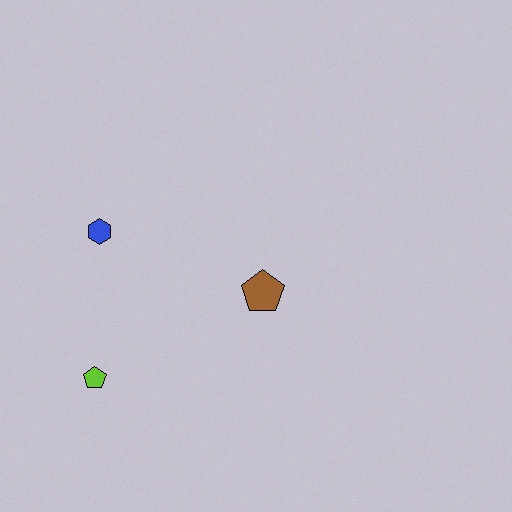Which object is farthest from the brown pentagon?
The lime pentagon is farthest from the brown pentagon.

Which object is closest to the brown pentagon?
The blue hexagon is closest to the brown pentagon.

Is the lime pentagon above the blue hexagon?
No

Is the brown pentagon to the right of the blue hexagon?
Yes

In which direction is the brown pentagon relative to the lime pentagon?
The brown pentagon is to the right of the lime pentagon.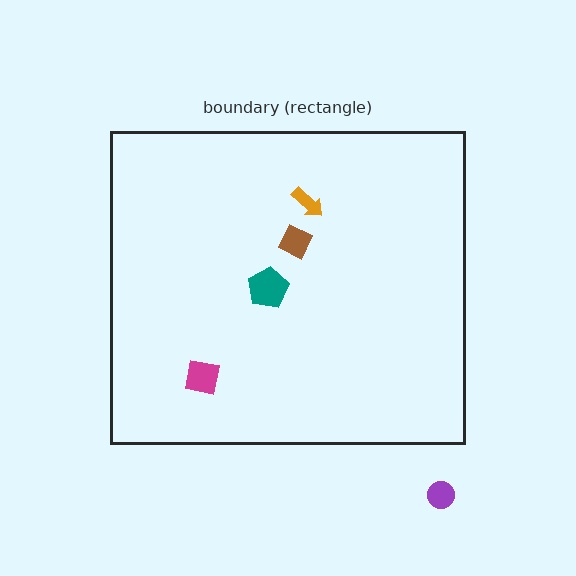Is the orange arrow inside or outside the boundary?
Inside.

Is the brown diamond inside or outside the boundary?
Inside.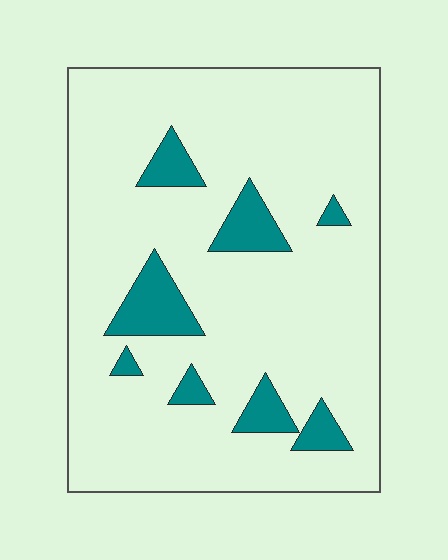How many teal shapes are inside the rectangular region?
8.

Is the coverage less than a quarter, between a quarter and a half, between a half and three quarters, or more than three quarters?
Less than a quarter.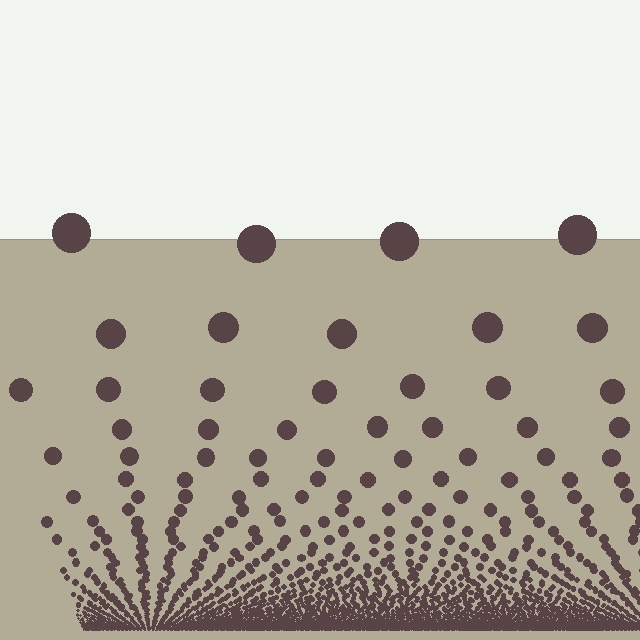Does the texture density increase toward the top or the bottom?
Density increases toward the bottom.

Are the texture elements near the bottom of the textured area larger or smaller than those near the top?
Smaller. The gradient is inverted — elements near the bottom are smaller and denser.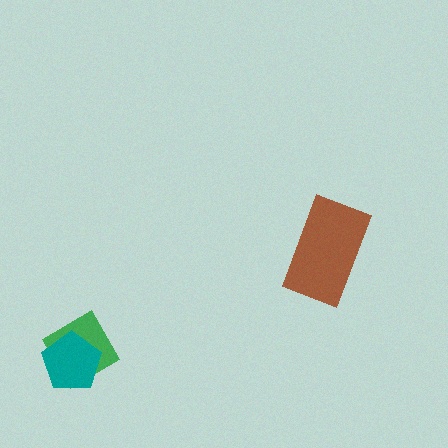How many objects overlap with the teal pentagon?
1 object overlaps with the teal pentagon.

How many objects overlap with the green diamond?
1 object overlaps with the green diamond.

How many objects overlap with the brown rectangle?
0 objects overlap with the brown rectangle.